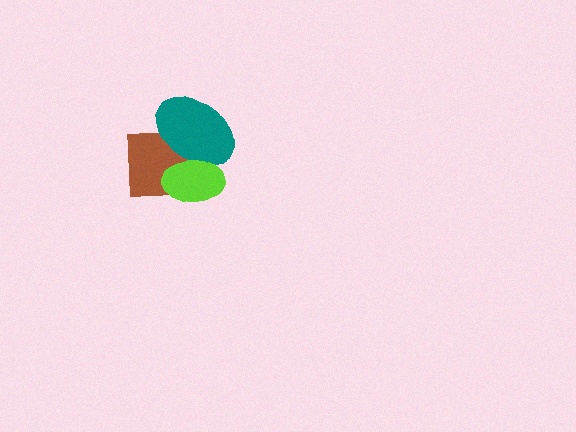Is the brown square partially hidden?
Yes, it is partially covered by another shape.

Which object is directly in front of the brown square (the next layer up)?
The teal ellipse is directly in front of the brown square.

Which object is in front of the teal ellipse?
The lime ellipse is in front of the teal ellipse.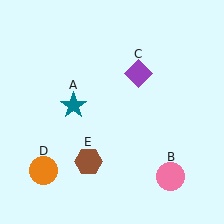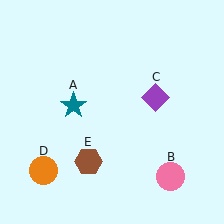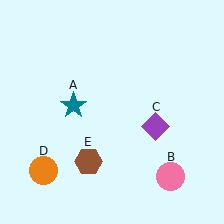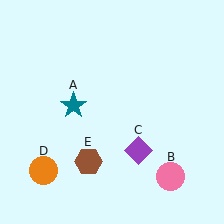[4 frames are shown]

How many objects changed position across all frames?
1 object changed position: purple diamond (object C).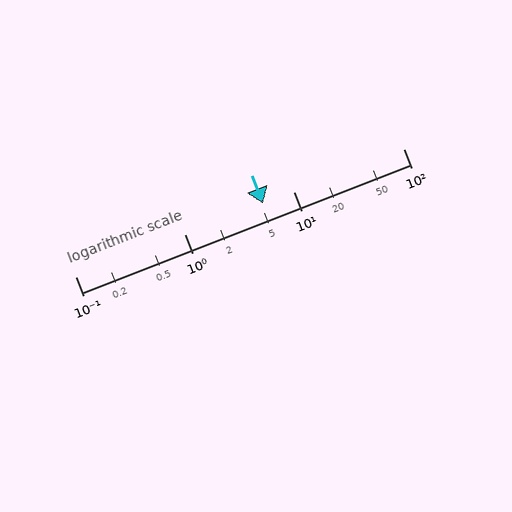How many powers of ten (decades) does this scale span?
The scale spans 3 decades, from 0.1 to 100.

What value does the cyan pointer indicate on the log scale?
The pointer indicates approximately 5.2.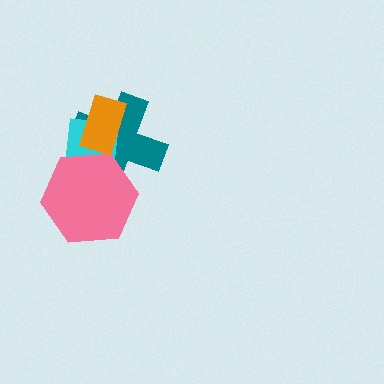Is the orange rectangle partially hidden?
No, no other shape covers it.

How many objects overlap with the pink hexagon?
2 objects overlap with the pink hexagon.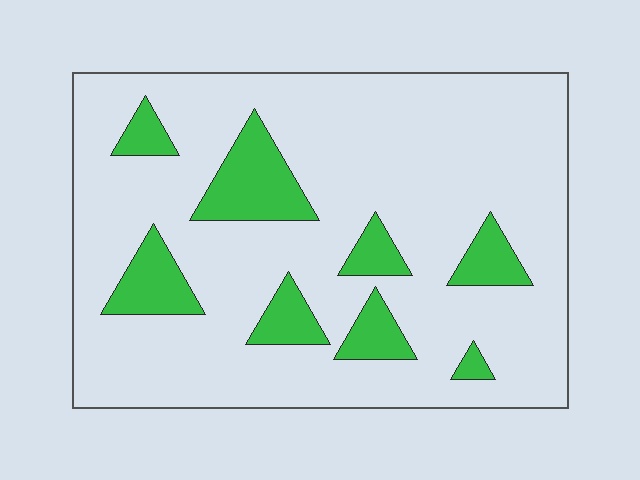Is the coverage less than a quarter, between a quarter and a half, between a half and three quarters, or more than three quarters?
Less than a quarter.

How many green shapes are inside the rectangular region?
8.